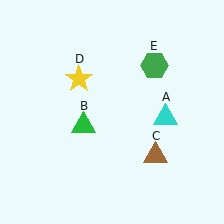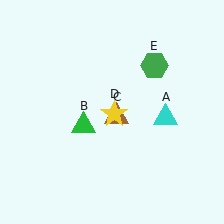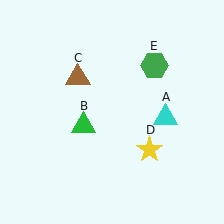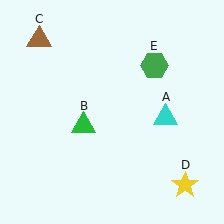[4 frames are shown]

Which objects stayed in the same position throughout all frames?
Cyan triangle (object A) and green triangle (object B) and green hexagon (object E) remained stationary.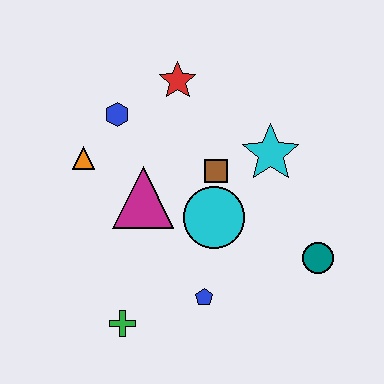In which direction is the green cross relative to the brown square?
The green cross is below the brown square.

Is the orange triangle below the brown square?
No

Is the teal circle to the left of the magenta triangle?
No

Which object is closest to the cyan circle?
The brown square is closest to the cyan circle.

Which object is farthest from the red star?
The green cross is farthest from the red star.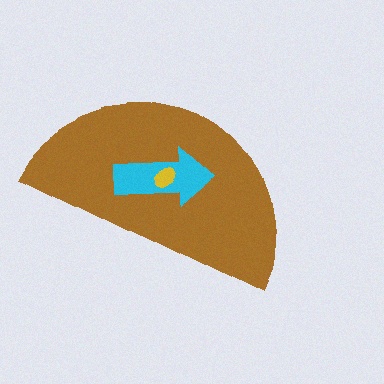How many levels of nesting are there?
3.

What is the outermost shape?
The brown semicircle.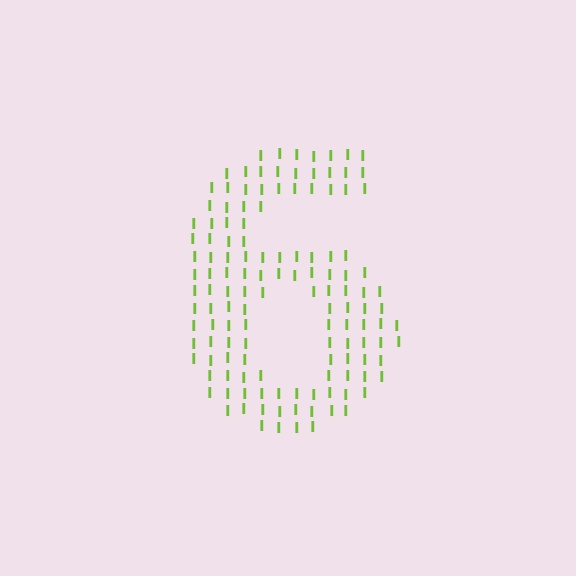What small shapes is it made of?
It is made of small letter I's.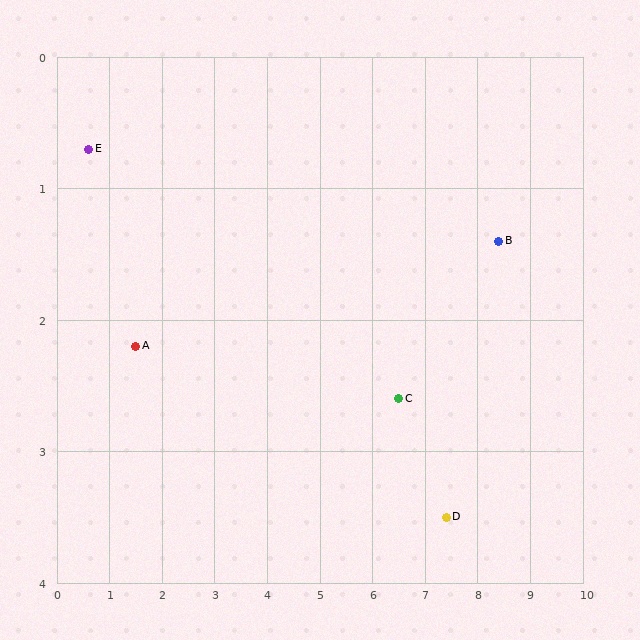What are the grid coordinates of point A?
Point A is at approximately (1.5, 2.2).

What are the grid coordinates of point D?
Point D is at approximately (7.4, 3.5).